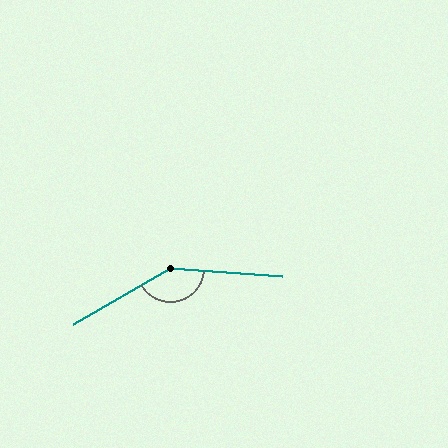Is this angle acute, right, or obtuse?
It is obtuse.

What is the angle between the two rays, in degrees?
Approximately 146 degrees.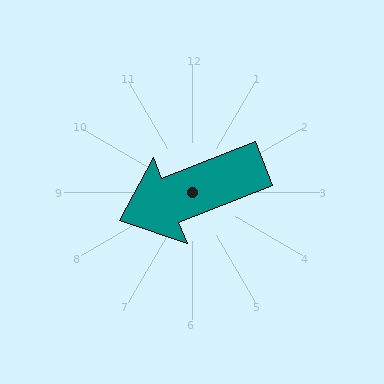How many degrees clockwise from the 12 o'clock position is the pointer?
Approximately 248 degrees.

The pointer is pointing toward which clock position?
Roughly 8 o'clock.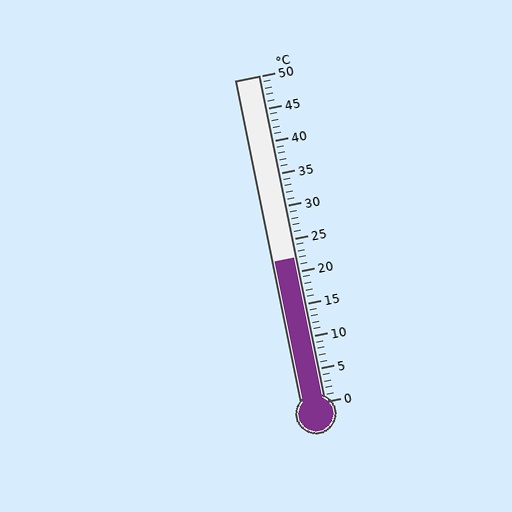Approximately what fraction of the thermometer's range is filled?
The thermometer is filled to approximately 45% of its range.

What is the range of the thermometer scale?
The thermometer scale ranges from 0°C to 50°C.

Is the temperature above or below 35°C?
The temperature is below 35°C.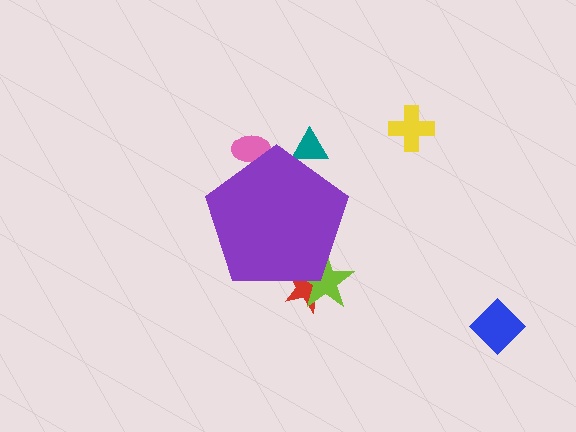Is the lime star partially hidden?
Yes, the lime star is partially hidden behind the purple pentagon.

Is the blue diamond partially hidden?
No, the blue diamond is fully visible.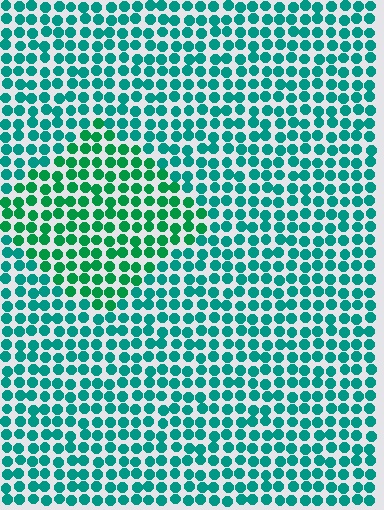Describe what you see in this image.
The image is filled with small teal elements in a uniform arrangement. A diamond-shaped region is visible where the elements are tinted to a slightly different hue, forming a subtle color boundary.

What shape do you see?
I see a diamond.